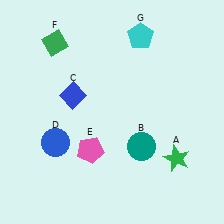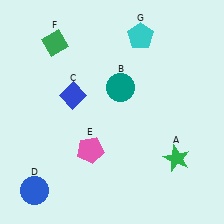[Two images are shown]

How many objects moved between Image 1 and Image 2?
2 objects moved between the two images.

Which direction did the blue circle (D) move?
The blue circle (D) moved down.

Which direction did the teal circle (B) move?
The teal circle (B) moved up.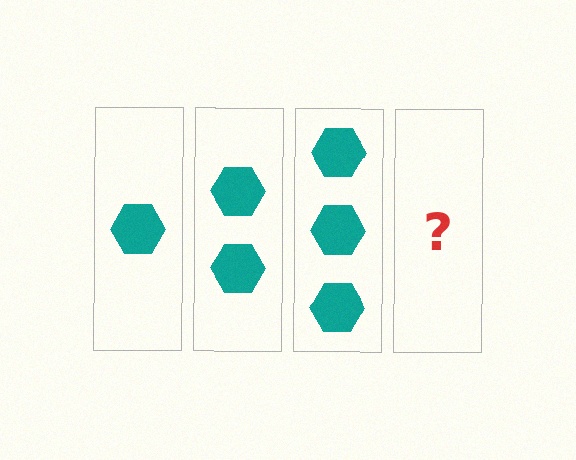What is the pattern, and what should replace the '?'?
The pattern is that each step adds one more hexagon. The '?' should be 4 hexagons.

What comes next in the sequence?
The next element should be 4 hexagons.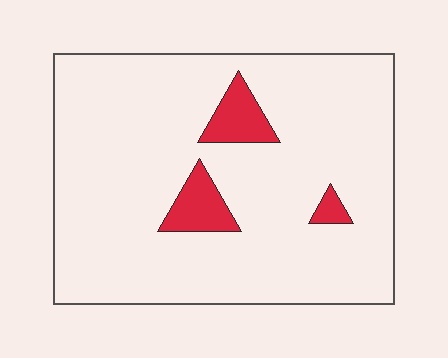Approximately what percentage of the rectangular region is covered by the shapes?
Approximately 10%.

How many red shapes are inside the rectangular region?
3.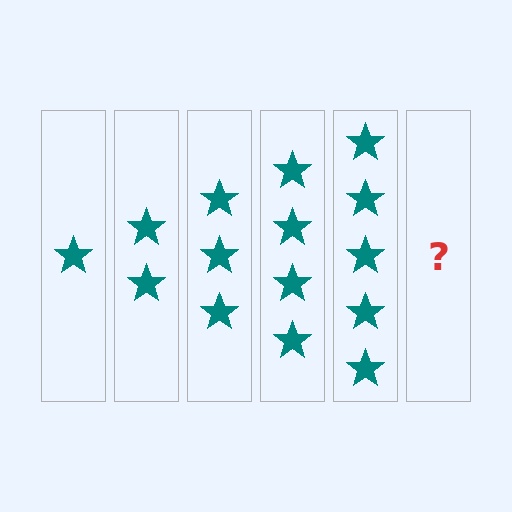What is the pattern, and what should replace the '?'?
The pattern is that each step adds one more star. The '?' should be 6 stars.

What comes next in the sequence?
The next element should be 6 stars.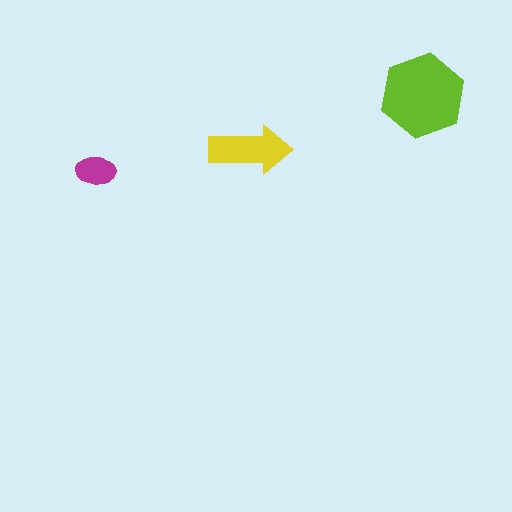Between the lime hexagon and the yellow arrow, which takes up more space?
The lime hexagon.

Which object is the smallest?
The magenta ellipse.